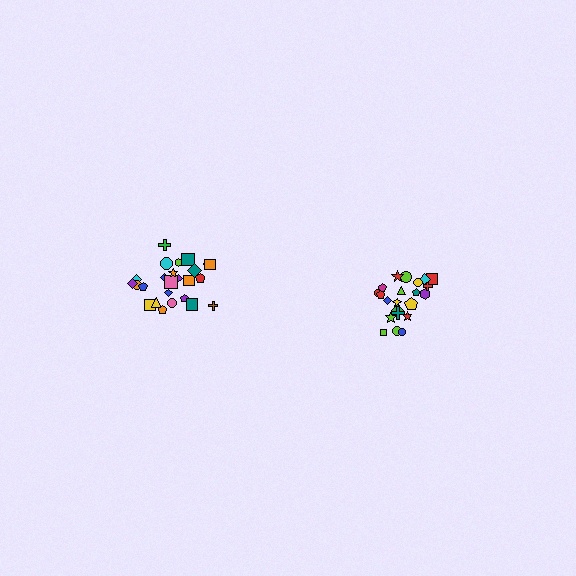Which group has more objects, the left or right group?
The left group.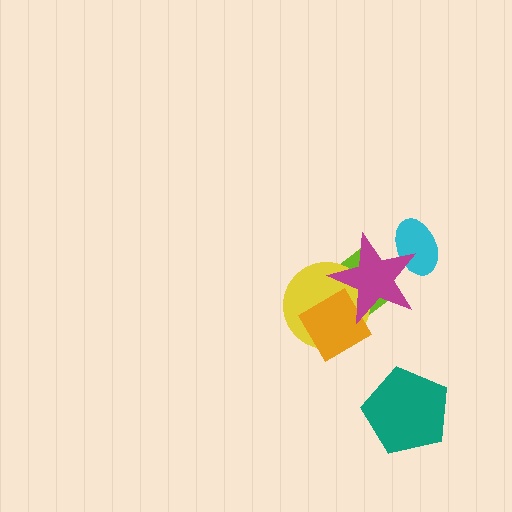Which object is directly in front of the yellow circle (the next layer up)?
The orange diamond is directly in front of the yellow circle.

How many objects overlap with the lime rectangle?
3 objects overlap with the lime rectangle.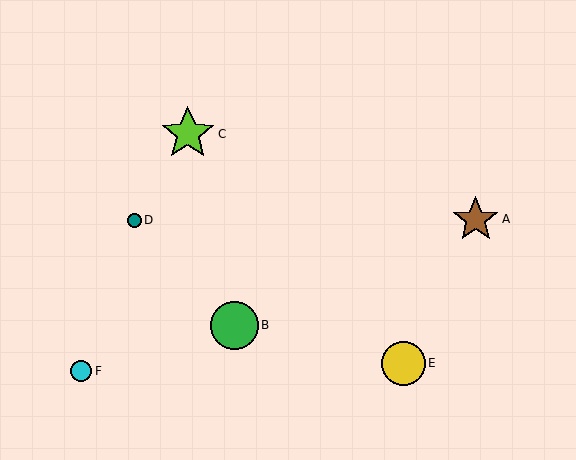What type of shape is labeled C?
Shape C is a lime star.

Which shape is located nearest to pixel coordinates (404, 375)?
The yellow circle (labeled E) at (403, 363) is nearest to that location.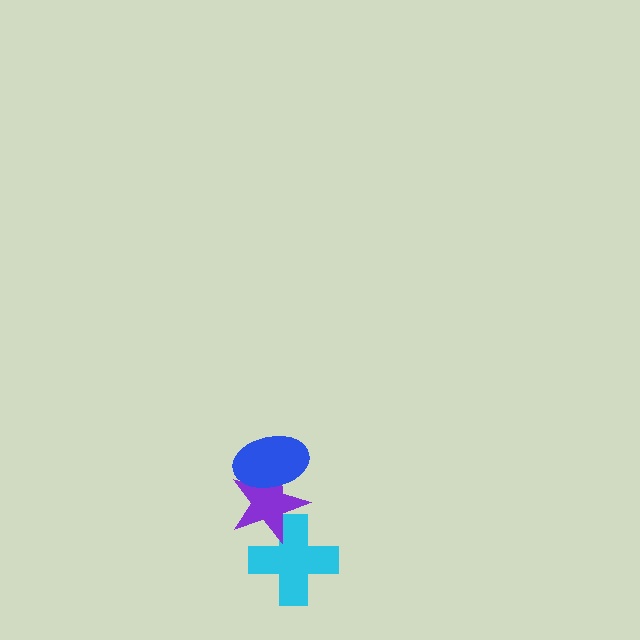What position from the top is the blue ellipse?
The blue ellipse is 1st from the top.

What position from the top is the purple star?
The purple star is 2nd from the top.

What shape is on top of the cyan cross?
The purple star is on top of the cyan cross.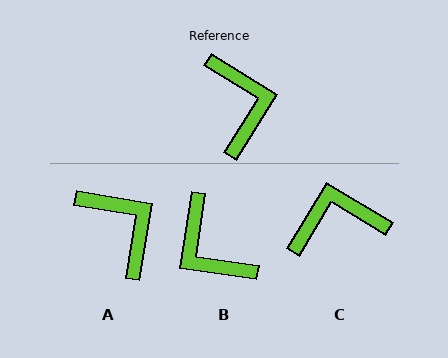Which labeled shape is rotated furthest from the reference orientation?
B, about 156 degrees away.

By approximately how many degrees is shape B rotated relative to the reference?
Approximately 156 degrees clockwise.